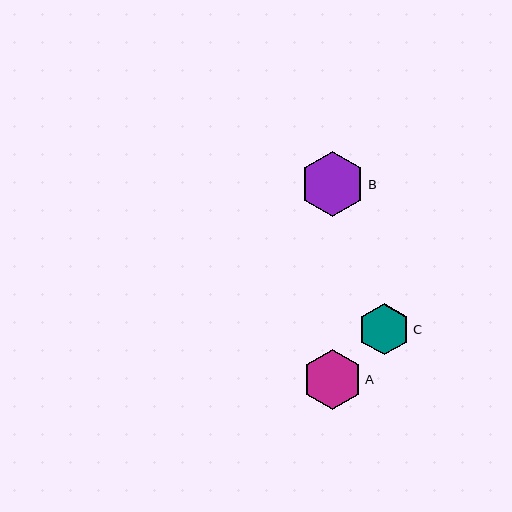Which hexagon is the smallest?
Hexagon C is the smallest with a size of approximately 51 pixels.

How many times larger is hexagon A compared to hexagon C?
Hexagon A is approximately 1.2 times the size of hexagon C.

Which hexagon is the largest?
Hexagon B is the largest with a size of approximately 65 pixels.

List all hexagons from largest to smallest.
From largest to smallest: B, A, C.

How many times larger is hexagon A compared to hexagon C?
Hexagon A is approximately 1.2 times the size of hexagon C.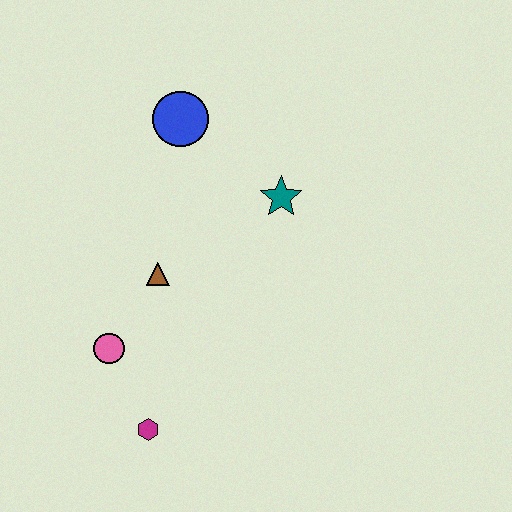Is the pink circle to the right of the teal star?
No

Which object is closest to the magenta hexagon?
The pink circle is closest to the magenta hexagon.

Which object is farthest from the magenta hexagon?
The blue circle is farthest from the magenta hexagon.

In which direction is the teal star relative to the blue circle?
The teal star is to the right of the blue circle.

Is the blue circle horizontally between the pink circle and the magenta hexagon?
No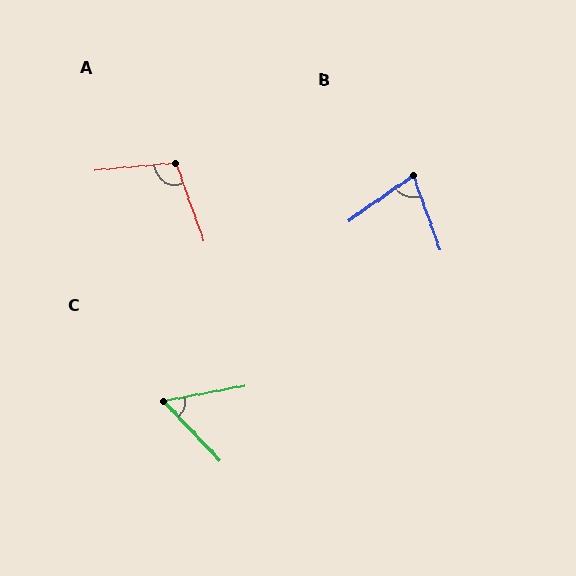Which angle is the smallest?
C, at approximately 57 degrees.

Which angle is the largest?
A, at approximately 105 degrees.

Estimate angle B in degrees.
Approximately 75 degrees.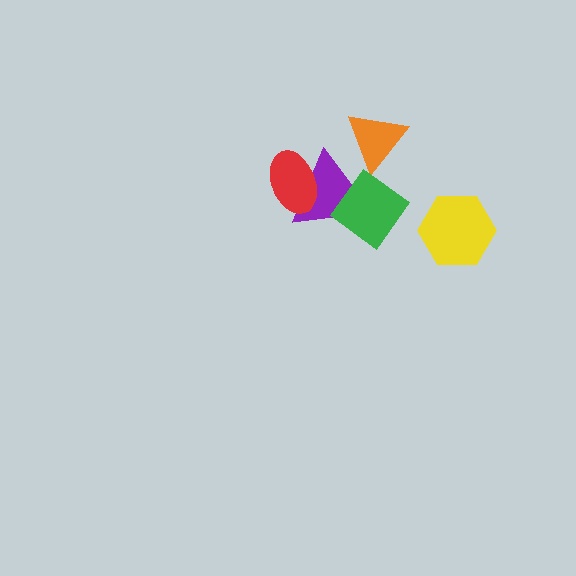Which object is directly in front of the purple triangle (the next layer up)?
The red ellipse is directly in front of the purple triangle.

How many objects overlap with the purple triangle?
3 objects overlap with the purple triangle.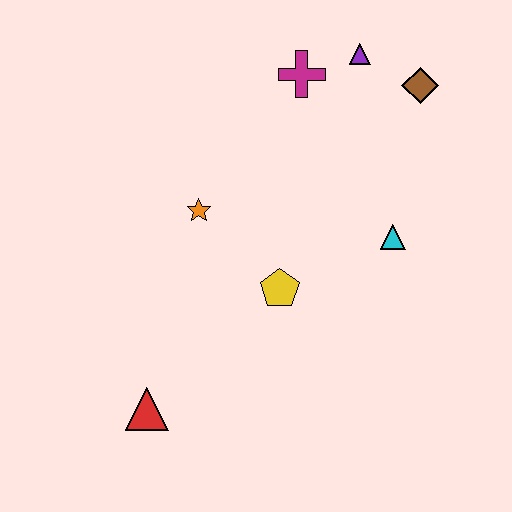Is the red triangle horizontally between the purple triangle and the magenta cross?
No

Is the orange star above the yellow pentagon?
Yes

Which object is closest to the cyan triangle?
The yellow pentagon is closest to the cyan triangle.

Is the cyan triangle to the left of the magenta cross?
No